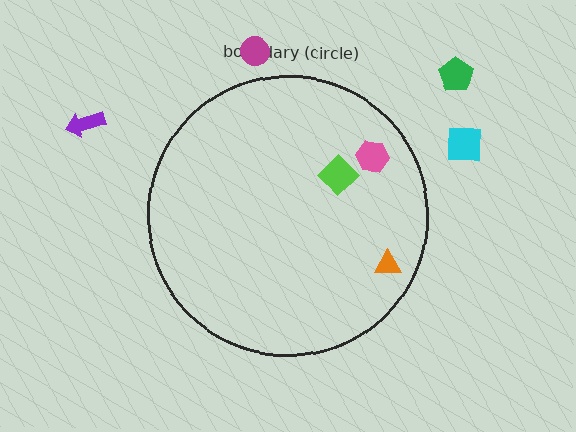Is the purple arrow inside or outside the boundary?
Outside.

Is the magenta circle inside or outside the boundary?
Outside.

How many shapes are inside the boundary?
3 inside, 4 outside.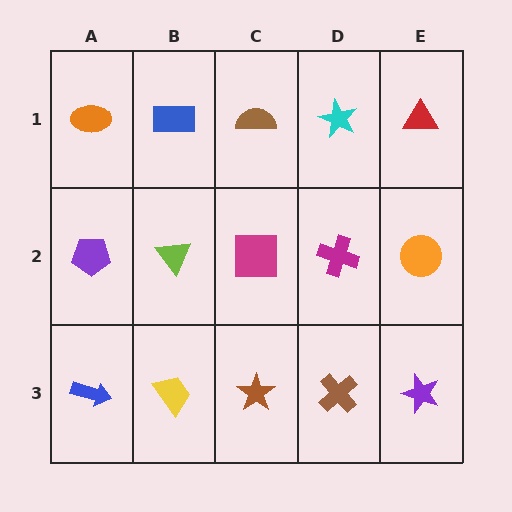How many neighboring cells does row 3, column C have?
3.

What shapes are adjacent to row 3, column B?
A lime triangle (row 2, column B), a blue arrow (row 3, column A), a brown star (row 3, column C).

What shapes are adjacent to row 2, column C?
A brown semicircle (row 1, column C), a brown star (row 3, column C), a lime triangle (row 2, column B), a magenta cross (row 2, column D).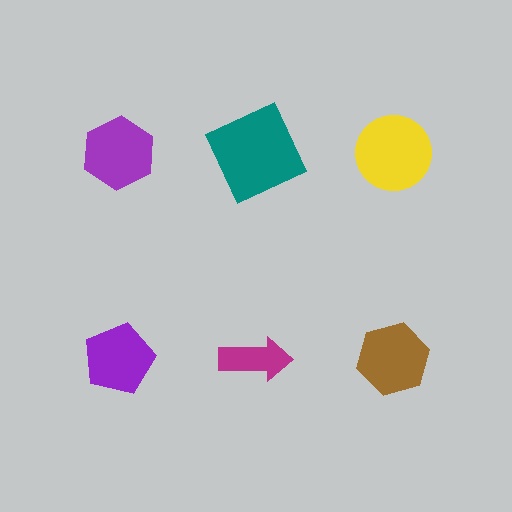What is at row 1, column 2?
A teal square.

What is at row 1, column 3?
A yellow circle.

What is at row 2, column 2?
A magenta arrow.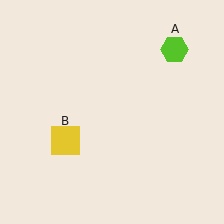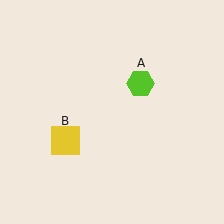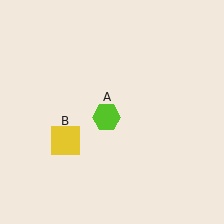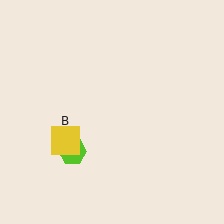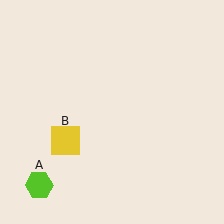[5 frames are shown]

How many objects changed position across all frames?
1 object changed position: lime hexagon (object A).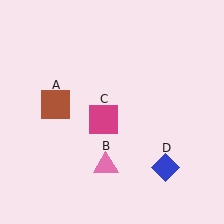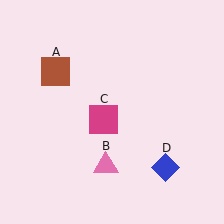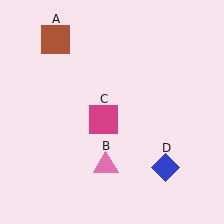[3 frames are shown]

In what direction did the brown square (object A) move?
The brown square (object A) moved up.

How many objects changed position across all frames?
1 object changed position: brown square (object A).